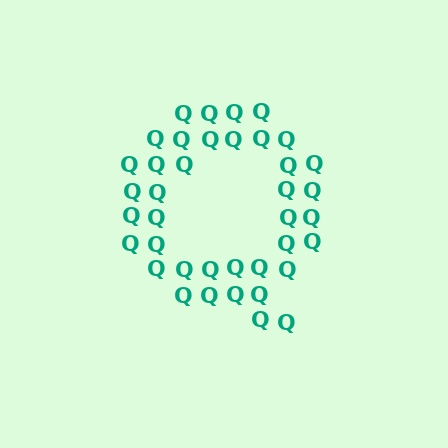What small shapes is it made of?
It is made of small letter Q's.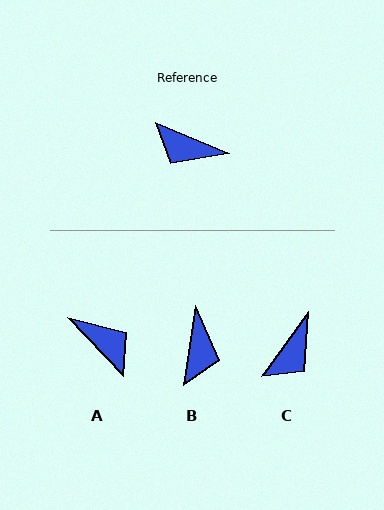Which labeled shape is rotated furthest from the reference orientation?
A, about 157 degrees away.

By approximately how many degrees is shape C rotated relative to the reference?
Approximately 77 degrees counter-clockwise.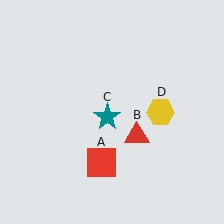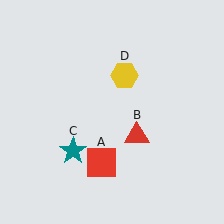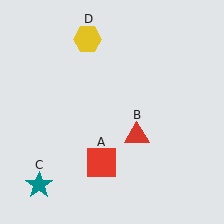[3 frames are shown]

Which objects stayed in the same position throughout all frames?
Red square (object A) and red triangle (object B) remained stationary.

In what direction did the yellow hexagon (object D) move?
The yellow hexagon (object D) moved up and to the left.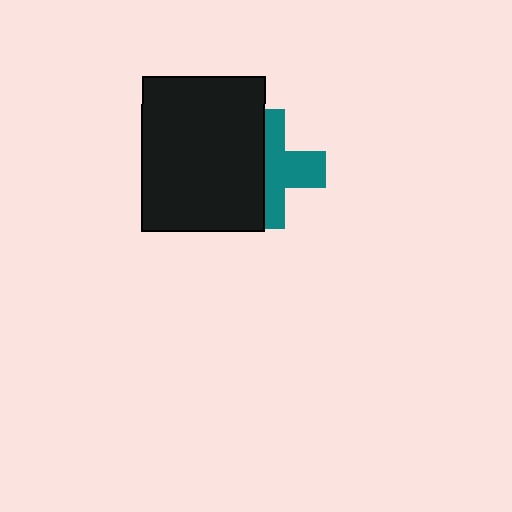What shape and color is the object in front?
The object in front is a black rectangle.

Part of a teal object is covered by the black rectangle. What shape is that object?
It is a cross.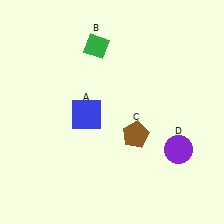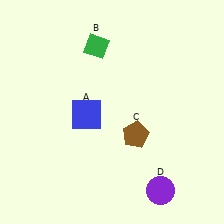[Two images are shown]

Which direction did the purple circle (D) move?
The purple circle (D) moved down.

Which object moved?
The purple circle (D) moved down.